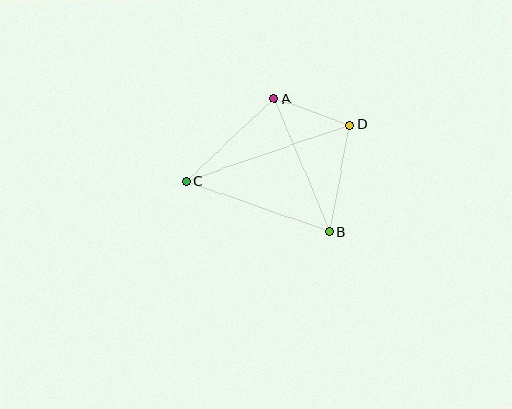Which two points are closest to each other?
Points A and D are closest to each other.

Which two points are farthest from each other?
Points C and D are farthest from each other.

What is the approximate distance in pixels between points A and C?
The distance between A and C is approximately 121 pixels.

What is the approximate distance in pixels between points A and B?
The distance between A and B is approximately 145 pixels.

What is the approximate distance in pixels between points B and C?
The distance between B and C is approximately 152 pixels.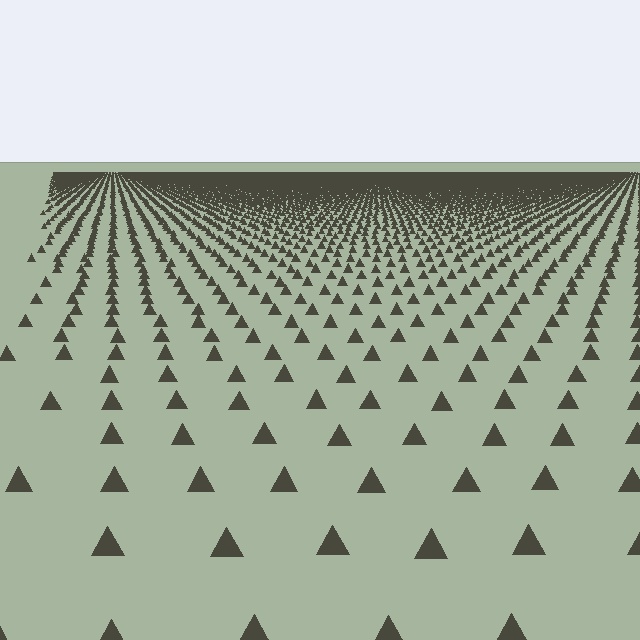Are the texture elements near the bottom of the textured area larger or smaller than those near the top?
Larger. Near the bottom, elements are closer to the viewer and appear at a bigger on-screen size.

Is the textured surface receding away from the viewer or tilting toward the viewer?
The surface is receding away from the viewer. Texture elements get smaller and denser toward the top.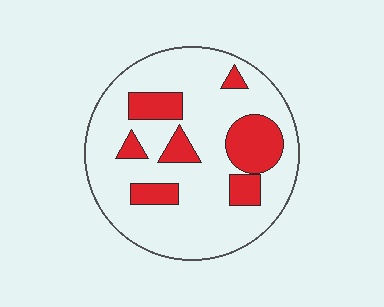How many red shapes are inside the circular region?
7.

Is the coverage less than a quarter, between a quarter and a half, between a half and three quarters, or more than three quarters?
Less than a quarter.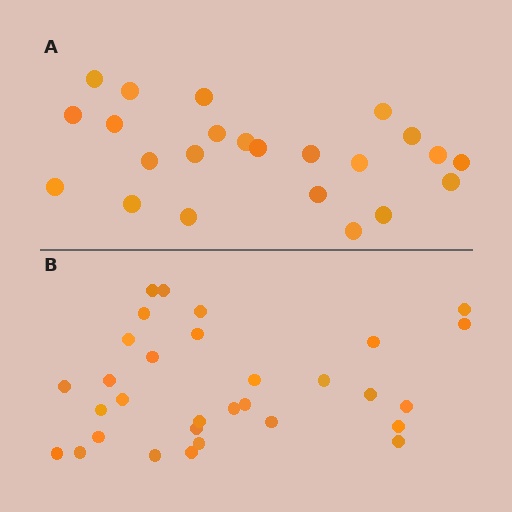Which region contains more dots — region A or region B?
Region B (the bottom region) has more dots.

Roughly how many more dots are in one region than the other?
Region B has roughly 8 or so more dots than region A.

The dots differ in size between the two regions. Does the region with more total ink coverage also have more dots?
No. Region A has more total ink coverage because its dots are larger, but region B actually contains more individual dots. Total area can be misleading — the number of items is what matters here.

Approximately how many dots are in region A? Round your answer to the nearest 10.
About 20 dots. (The exact count is 23, which rounds to 20.)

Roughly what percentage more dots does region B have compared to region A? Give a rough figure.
About 35% more.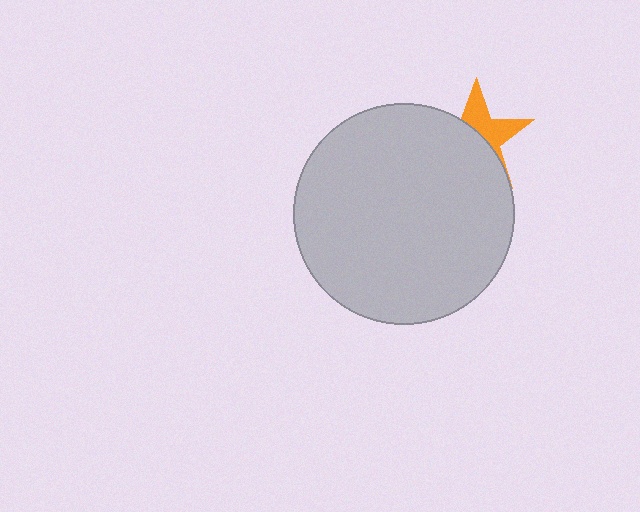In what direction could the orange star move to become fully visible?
The orange star could move toward the upper-right. That would shift it out from behind the light gray circle entirely.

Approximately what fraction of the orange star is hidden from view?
Roughly 60% of the orange star is hidden behind the light gray circle.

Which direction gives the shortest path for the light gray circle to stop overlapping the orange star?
Moving toward the lower-left gives the shortest separation.